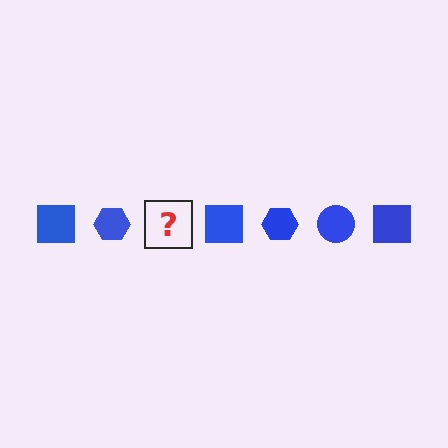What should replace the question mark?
The question mark should be replaced with a blue circle.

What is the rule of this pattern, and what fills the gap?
The rule is that the pattern cycles through square, hexagon, circle shapes in blue. The gap should be filled with a blue circle.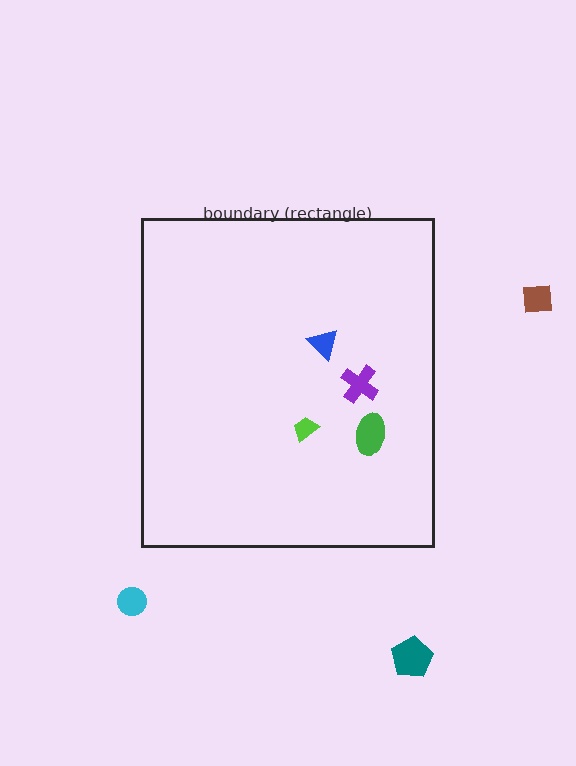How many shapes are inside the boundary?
4 inside, 3 outside.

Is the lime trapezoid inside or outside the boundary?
Inside.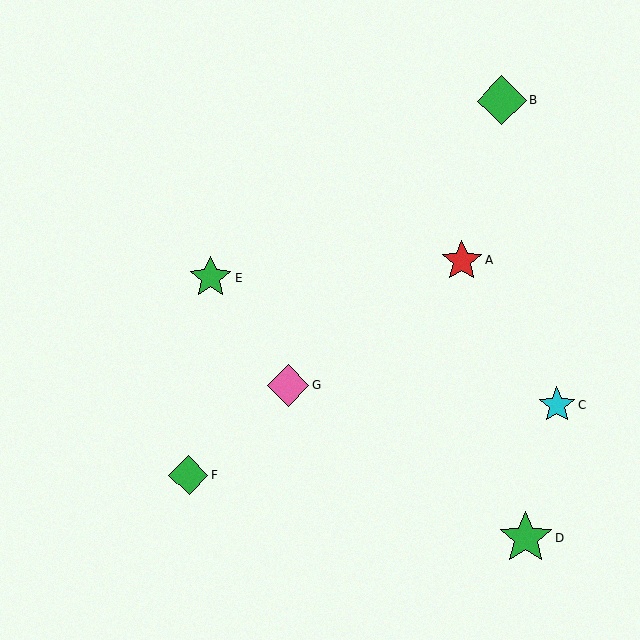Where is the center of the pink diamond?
The center of the pink diamond is at (288, 386).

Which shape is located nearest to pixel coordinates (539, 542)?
The green star (labeled D) at (525, 538) is nearest to that location.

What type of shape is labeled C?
Shape C is a cyan star.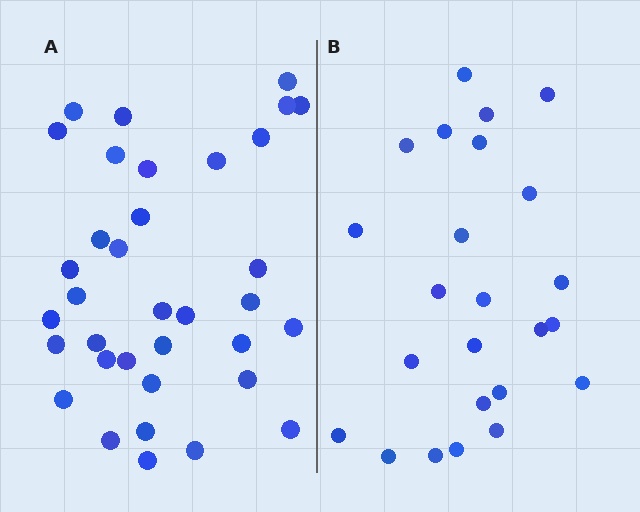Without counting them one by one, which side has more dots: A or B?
Region A (the left region) has more dots.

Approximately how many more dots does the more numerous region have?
Region A has roughly 12 or so more dots than region B.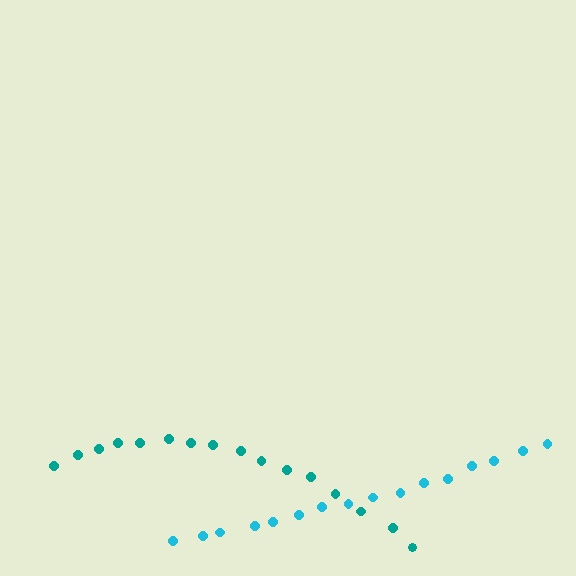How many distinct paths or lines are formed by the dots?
There are 2 distinct paths.